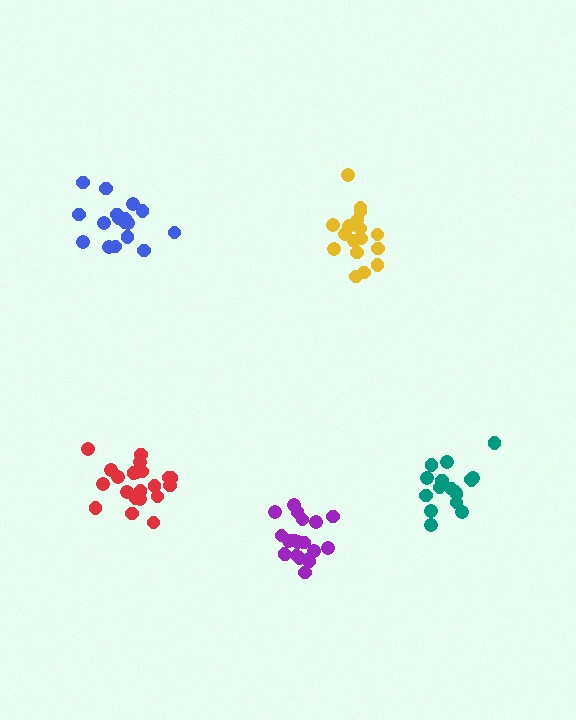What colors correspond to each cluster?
The clusters are colored: teal, red, yellow, blue, purple.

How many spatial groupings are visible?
There are 5 spatial groupings.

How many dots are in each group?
Group 1: 17 dots, Group 2: 21 dots, Group 3: 17 dots, Group 4: 17 dots, Group 5: 21 dots (93 total).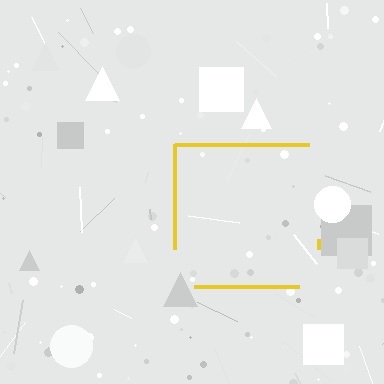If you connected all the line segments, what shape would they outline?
They would outline a square.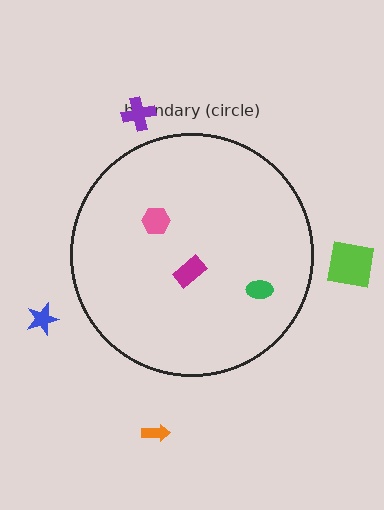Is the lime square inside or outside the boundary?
Outside.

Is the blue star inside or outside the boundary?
Outside.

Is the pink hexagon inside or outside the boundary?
Inside.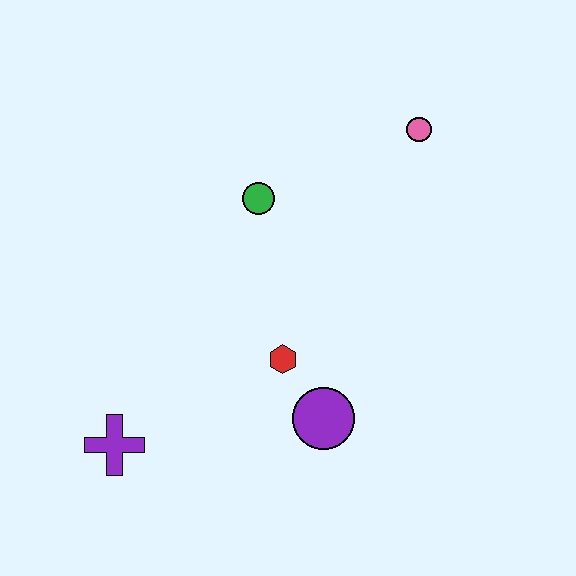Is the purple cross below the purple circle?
Yes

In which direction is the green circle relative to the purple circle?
The green circle is above the purple circle.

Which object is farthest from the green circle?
The purple cross is farthest from the green circle.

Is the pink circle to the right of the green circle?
Yes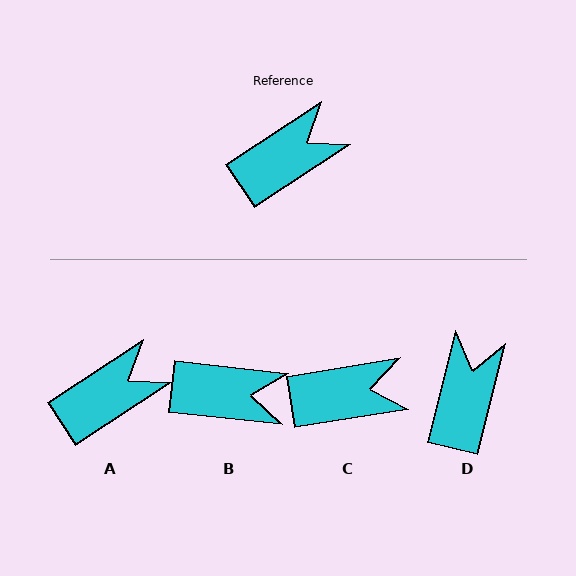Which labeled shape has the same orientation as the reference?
A.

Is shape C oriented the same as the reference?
No, it is off by about 24 degrees.